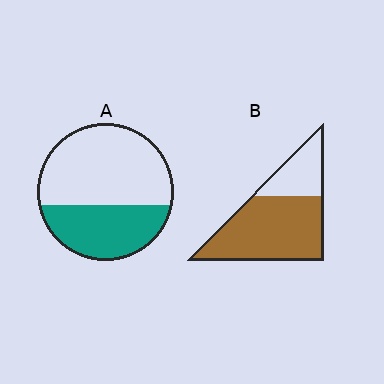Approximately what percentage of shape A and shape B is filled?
A is approximately 40% and B is approximately 70%.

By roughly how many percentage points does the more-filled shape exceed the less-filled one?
By roughly 35 percentage points (B over A).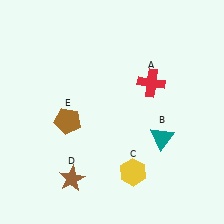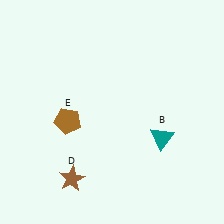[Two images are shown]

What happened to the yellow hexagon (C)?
The yellow hexagon (C) was removed in Image 2. It was in the bottom-right area of Image 1.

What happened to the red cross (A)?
The red cross (A) was removed in Image 2. It was in the top-right area of Image 1.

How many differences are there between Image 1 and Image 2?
There are 2 differences between the two images.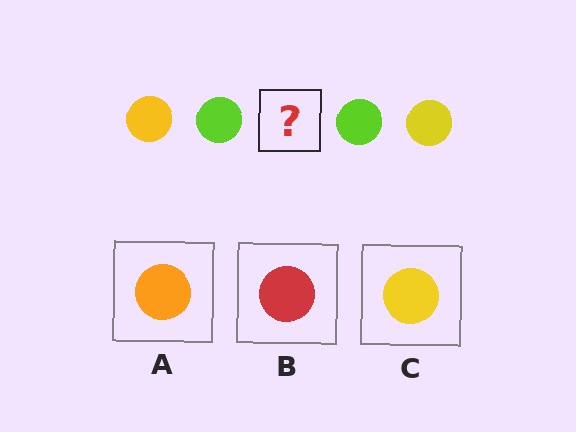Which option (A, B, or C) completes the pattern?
C.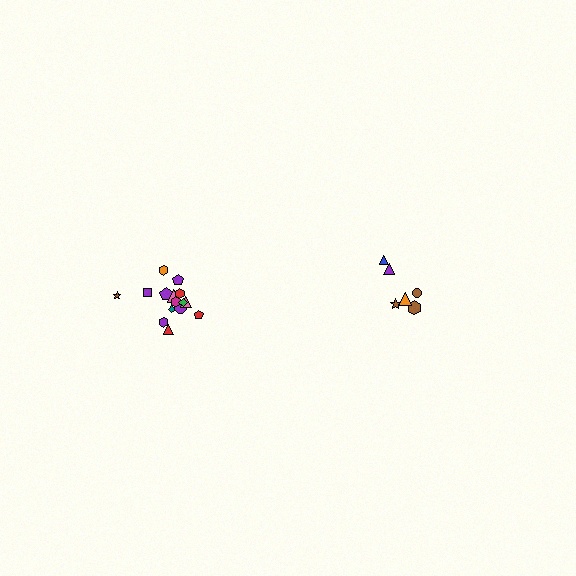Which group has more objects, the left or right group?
The left group.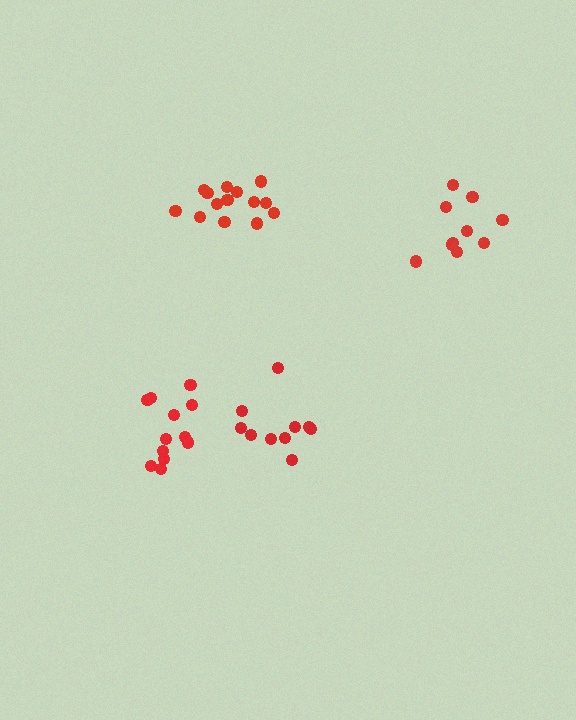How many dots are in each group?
Group 1: 10 dots, Group 2: 14 dots, Group 3: 10 dots, Group 4: 12 dots (46 total).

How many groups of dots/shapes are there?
There are 4 groups.